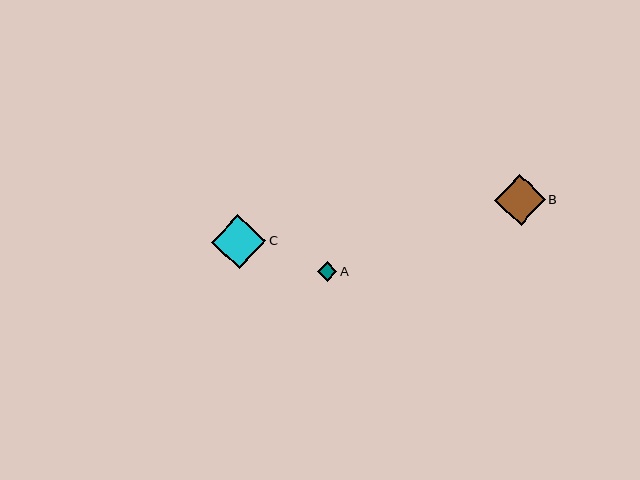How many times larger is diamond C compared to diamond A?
Diamond C is approximately 2.8 times the size of diamond A.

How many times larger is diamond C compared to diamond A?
Diamond C is approximately 2.8 times the size of diamond A.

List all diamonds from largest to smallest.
From largest to smallest: C, B, A.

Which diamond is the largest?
Diamond C is the largest with a size of approximately 54 pixels.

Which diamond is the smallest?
Diamond A is the smallest with a size of approximately 19 pixels.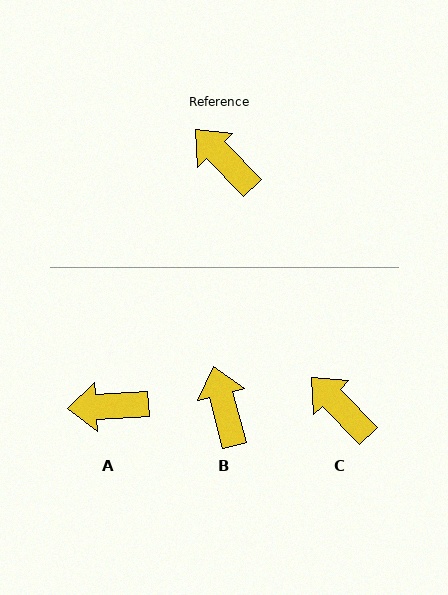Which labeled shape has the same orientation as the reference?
C.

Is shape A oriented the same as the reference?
No, it is off by about 49 degrees.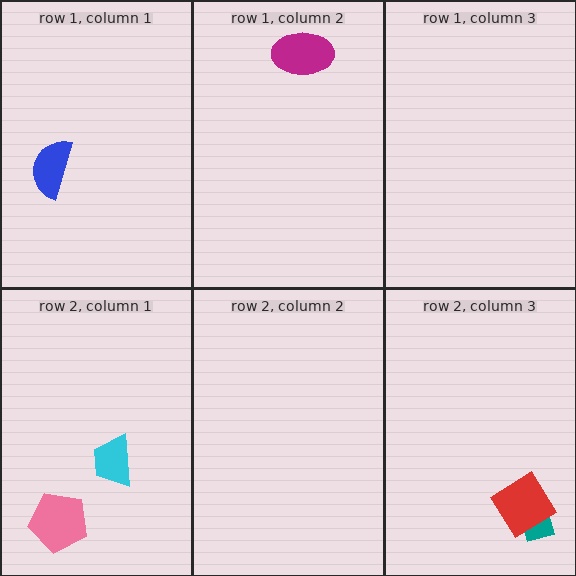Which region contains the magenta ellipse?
The row 1, column 2 region.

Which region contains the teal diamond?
The row 2, column 3 region.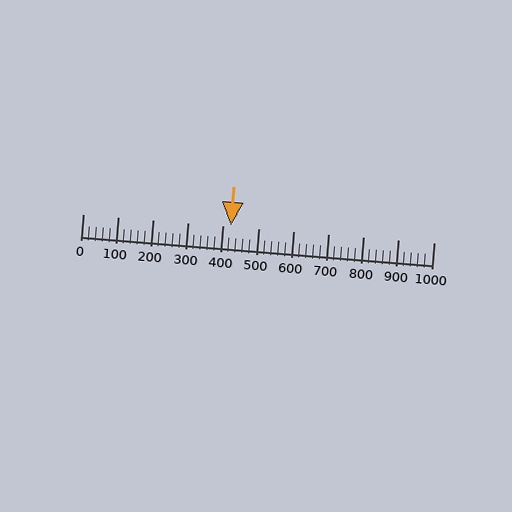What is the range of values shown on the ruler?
The ruler shows values from 0 to 1000.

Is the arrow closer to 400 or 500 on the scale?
The arrow is closer to 400.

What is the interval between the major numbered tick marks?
The major tick marks are spaced 100 units apart.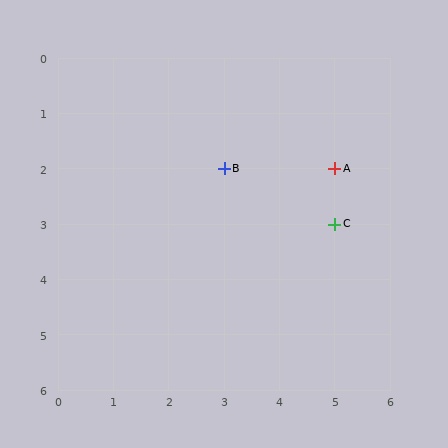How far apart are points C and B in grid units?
Points C and B are 2 columns and 1 row apart (about 2.2 grid units diagonally).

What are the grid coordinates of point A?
Point A is at grid coordinates (5, 2).